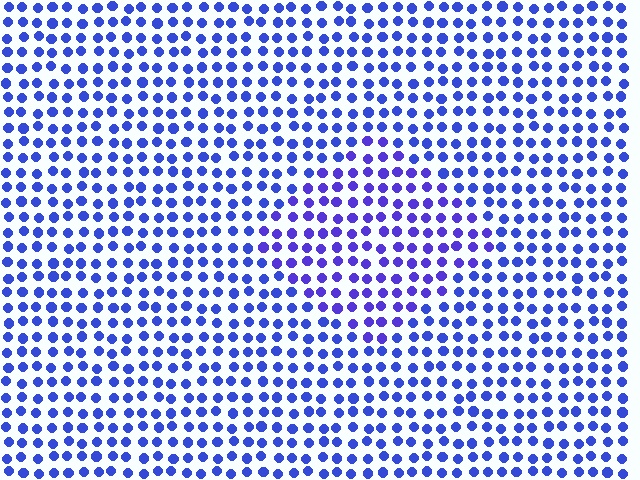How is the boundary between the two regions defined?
The boundary is defined purely by a slight shift in hue (about 19 degrees). Spacing, size, and orientation are identical on both sides.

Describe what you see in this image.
The image is filled with small blue elements in a uniform arrangement. A diamond-shaped region is visible where the elements are tinted to a slightly different hue, forming a subtle color boundary.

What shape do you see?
I see a diamond.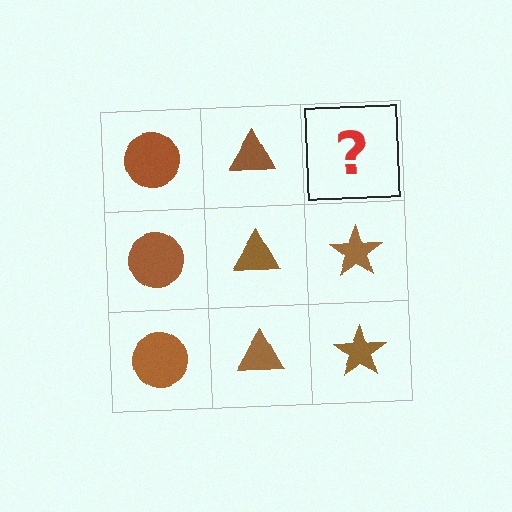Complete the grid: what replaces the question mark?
The question mark should be replaced with a brown star.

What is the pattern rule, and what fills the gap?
The rule is that each column has a consistent shape. The gap should be filled with a brown star.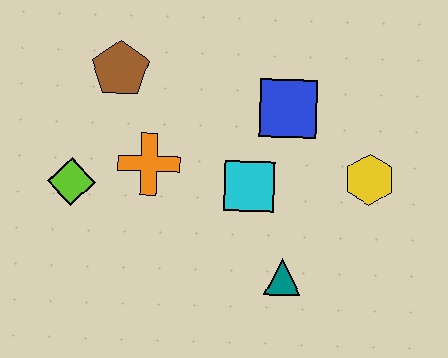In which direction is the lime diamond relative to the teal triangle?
The lime diamond is to the left of the teal triangle.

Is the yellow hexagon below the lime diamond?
No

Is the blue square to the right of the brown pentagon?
Yes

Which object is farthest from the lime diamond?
The yellow hexagon is farthest from the lime diamond.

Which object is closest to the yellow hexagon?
The blue square is closest to the yellow hexagon.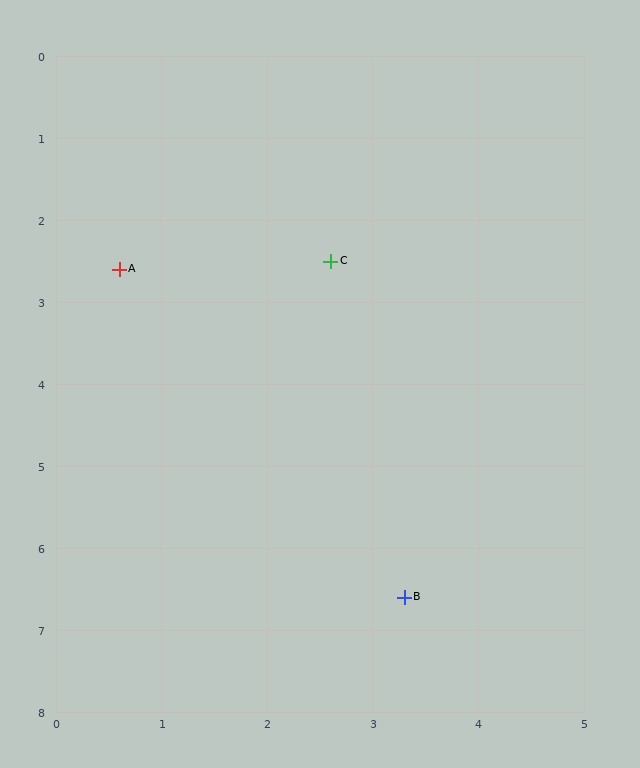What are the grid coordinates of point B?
Point B is at approximately (3.3, 6.6).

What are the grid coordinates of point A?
Point A is at approximately (0.6, 2.6).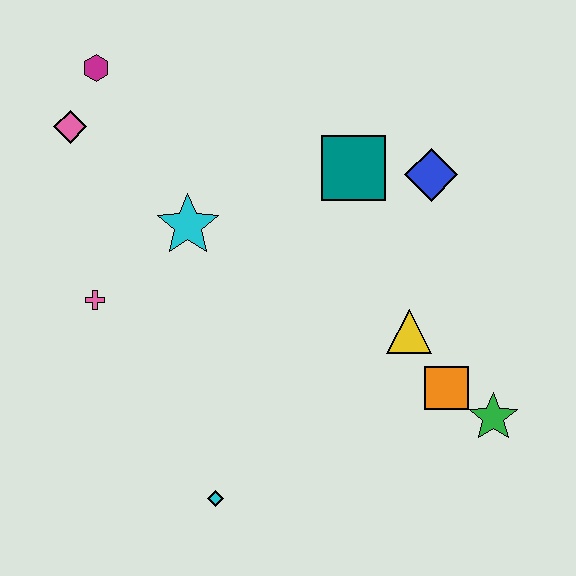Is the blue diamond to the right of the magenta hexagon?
Yes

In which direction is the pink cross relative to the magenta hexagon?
The pink cross is below the magenta hexagon.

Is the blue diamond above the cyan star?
Yes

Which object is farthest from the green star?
The magenta hexagon is farthest from the green star.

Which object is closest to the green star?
The orange square is closest to the green star.